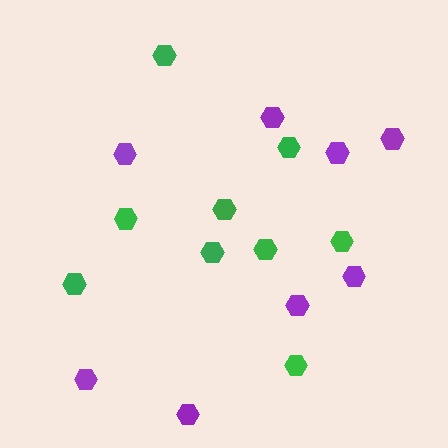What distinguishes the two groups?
There are 2 groups: one group of purple hexagons (8) and one group of green hexagons (9).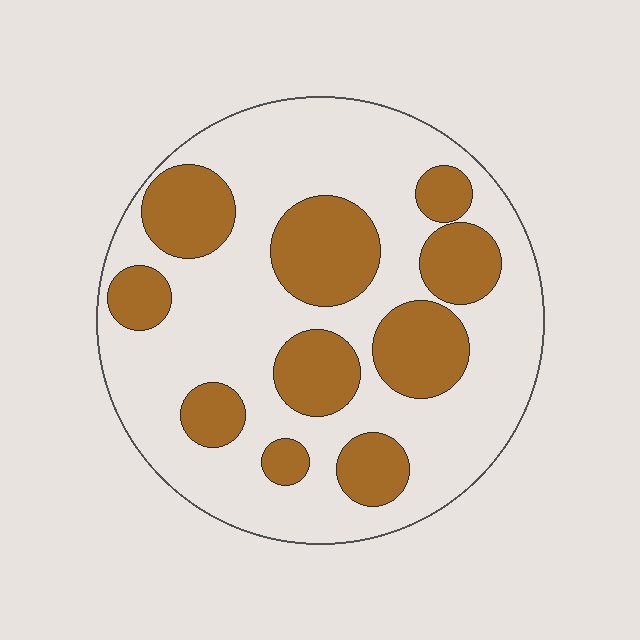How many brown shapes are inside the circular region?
10.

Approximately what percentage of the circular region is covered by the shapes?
Approximately 35%.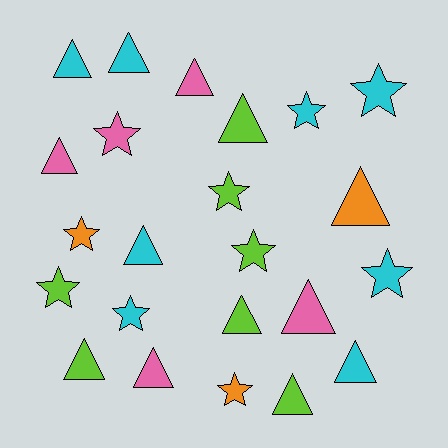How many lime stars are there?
There are 3 lime stars.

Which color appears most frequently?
Cyan, with 8 objects.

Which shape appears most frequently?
Triangle, with 13 objects.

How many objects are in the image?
There are 23 objects.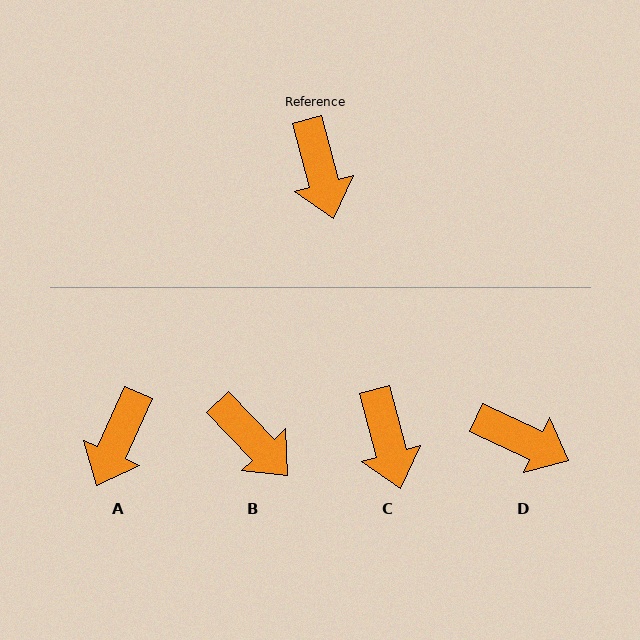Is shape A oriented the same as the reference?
No, it is off by about 39 degrees.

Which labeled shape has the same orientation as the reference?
C.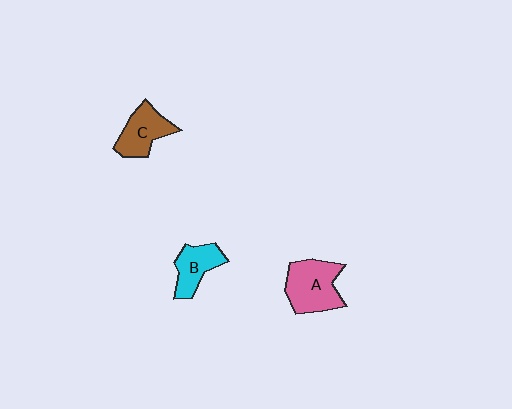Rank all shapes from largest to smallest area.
From largest to smallest: A (pink), C (brown), B (cyan).